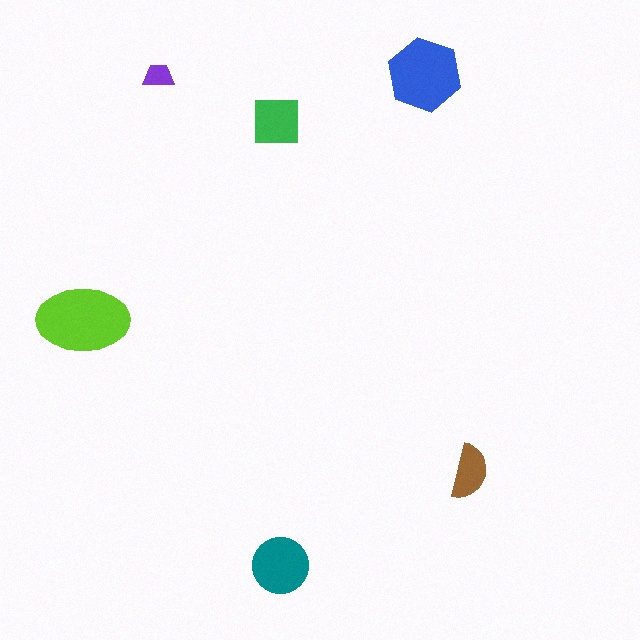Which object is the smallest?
The purple trapezoid.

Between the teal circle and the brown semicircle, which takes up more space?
The teal circle.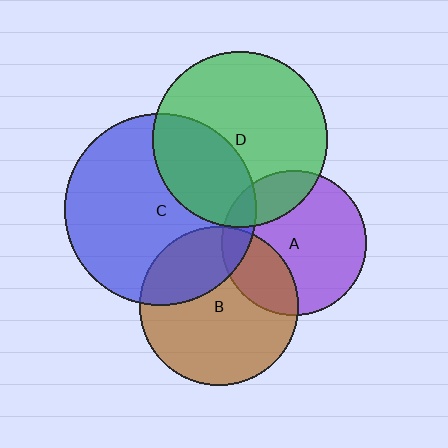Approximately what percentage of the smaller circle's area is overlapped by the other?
Approximately 25%.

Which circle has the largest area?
Circle C (blue).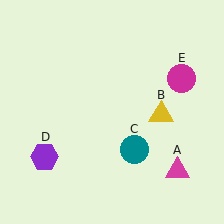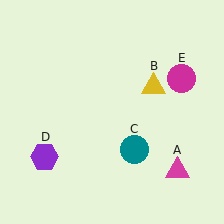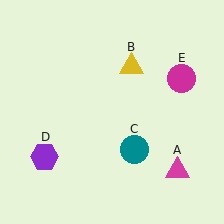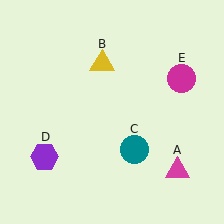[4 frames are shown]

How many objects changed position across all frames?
1 object changed position: yellow triangle (object B).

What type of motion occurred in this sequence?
The yellow triangle (object B) rotated counterclockwise around the center of the scene.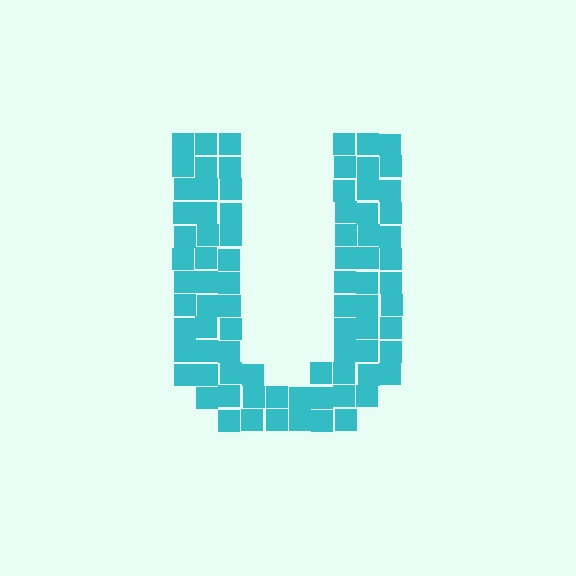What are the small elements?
The small elements are squares.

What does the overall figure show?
The overall figure shows the letter U.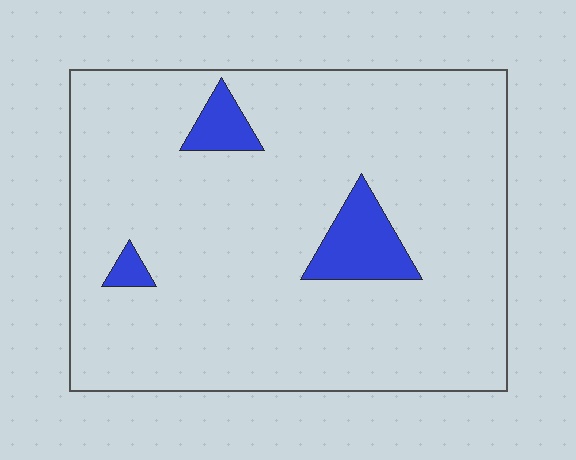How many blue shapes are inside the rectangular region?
3.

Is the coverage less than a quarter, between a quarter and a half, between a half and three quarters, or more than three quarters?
Less than a quarter.